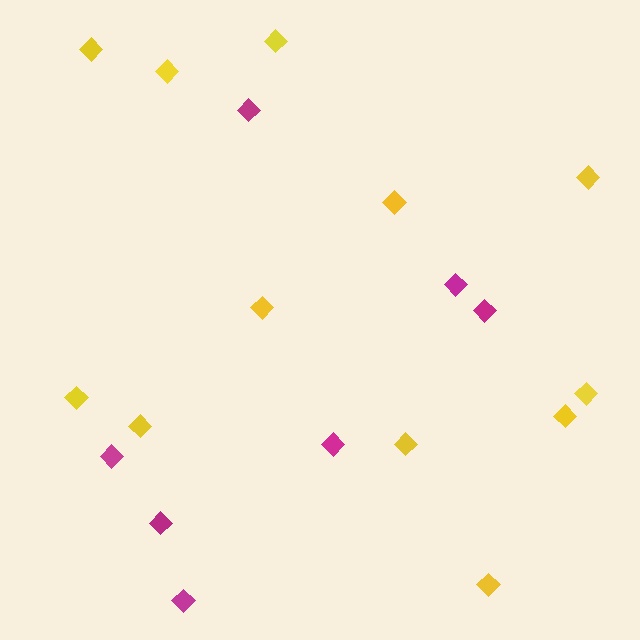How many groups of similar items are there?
There are 2 groups: one group of yellow diamonds (12) and one group of magenta diamonds (7).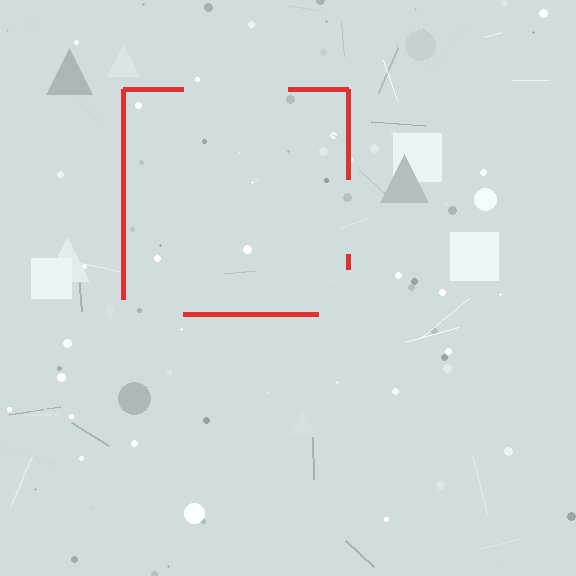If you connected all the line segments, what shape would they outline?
They would outline a square.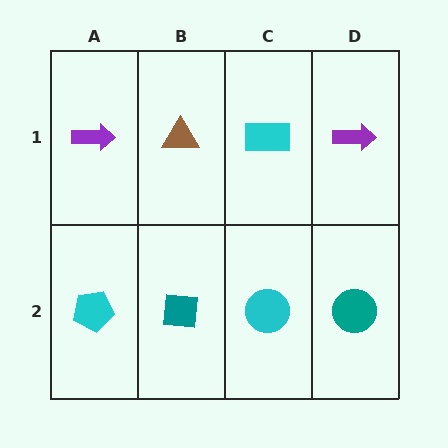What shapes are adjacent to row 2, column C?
A cyan rectangle (row 1, column C), a teal square (row 2, column B), a teal circle (row 2, column D).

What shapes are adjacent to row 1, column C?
A cyan circle (row 2, column C), a brown triangle (row 1, column B), a purple arrow (row 1, column D).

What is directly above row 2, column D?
A purple arrow.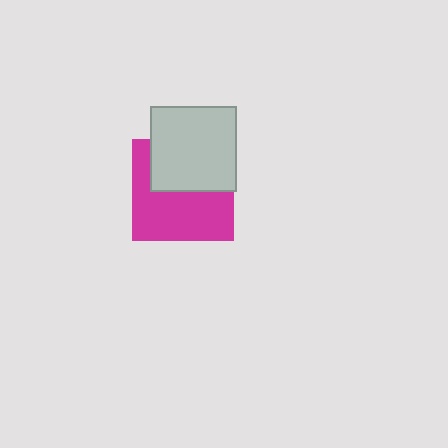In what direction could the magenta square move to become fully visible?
The magenta square could move down. That would shift it out from behind the light gray square entirely.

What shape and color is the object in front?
The object in front is a light gray square.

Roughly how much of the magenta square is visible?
About half of it is visible (roughly 58%).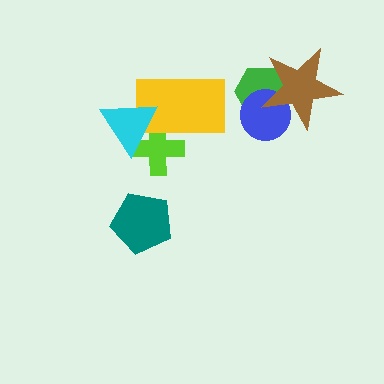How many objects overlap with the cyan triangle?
2 objects overlap with the cyan triangle.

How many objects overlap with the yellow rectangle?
2 objects overlap with the yellow rectangle.